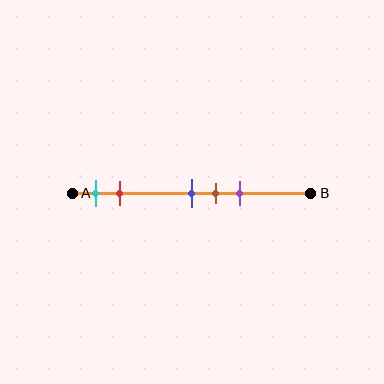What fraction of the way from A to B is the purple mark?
The purple mark is approximately 70% (0.7) of the way from A to B.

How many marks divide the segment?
There are 5 marks dividing the segment.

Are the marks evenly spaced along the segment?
No, the marks are not evenly spaced.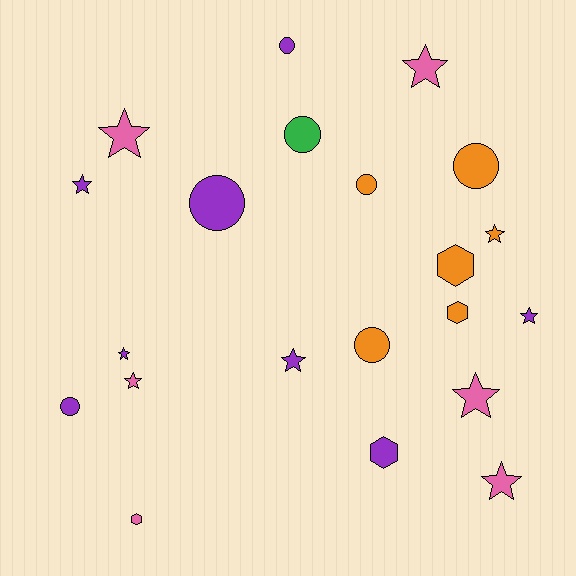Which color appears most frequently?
Purple, with 8 objects.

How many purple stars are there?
There are 4 purple stars.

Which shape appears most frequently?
Star, with 10 objects.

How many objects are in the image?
There are 21 objects.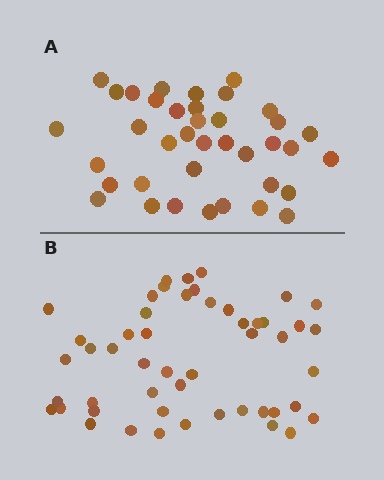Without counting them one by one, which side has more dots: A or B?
Region B (the bottom region) has more dots.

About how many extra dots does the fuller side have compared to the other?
Region B has roughly 12 or so more dots than region A.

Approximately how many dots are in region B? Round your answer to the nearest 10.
About 50 dots.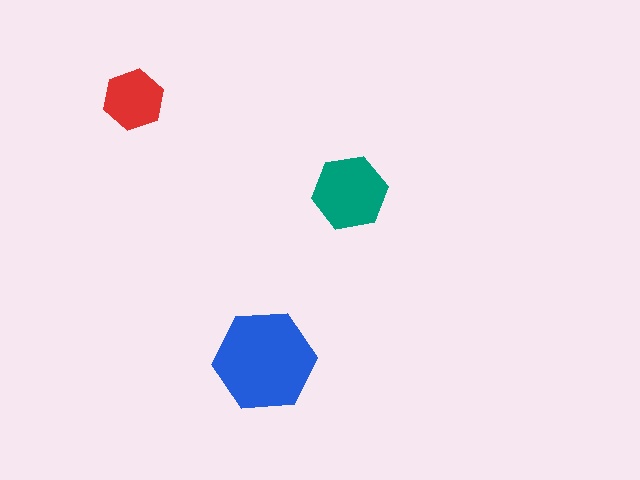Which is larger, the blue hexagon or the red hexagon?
The blue one.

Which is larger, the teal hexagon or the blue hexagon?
The blue one.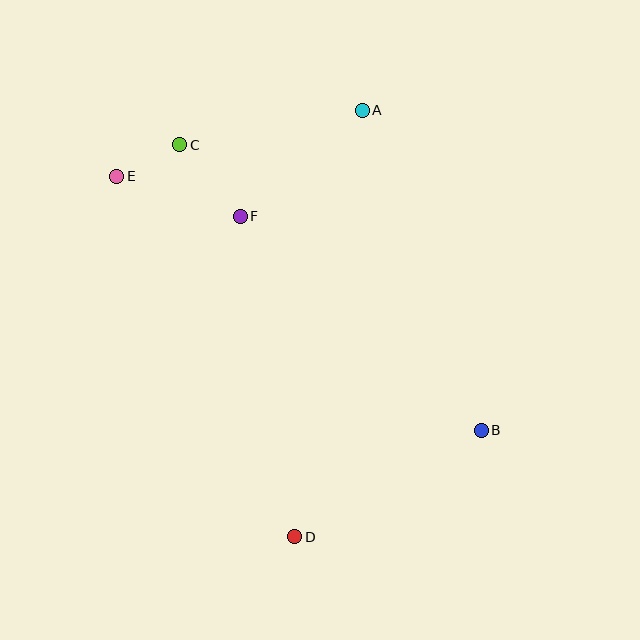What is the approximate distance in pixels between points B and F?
The distance between B and F is approximately 322 pixels.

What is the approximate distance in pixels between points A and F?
The distance between A and F is approximately 161 pixels.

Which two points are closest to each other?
Points C and E are closest to each other.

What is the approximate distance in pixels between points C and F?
The distance between C and F is approximately 94 pixels.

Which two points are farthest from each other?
Points B and E are farthest from each other.